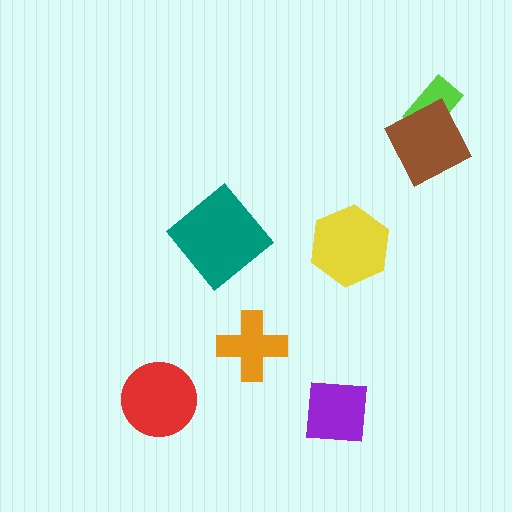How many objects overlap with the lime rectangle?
1 object overlaps with the lime rectangle.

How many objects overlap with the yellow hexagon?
0 objects overlap with the yellow hexagon.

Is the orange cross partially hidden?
No, no other shape covers it.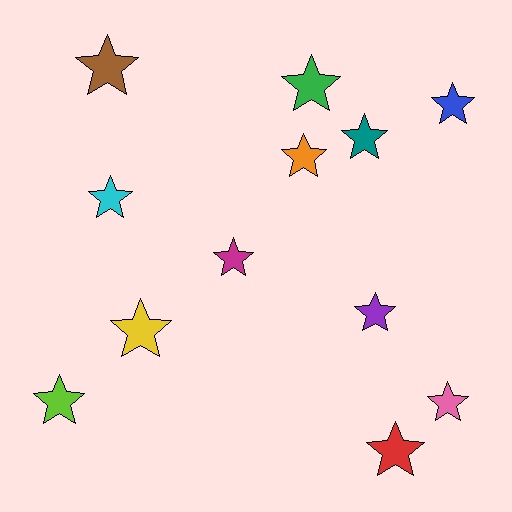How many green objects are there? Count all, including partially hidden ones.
There is 1 green object.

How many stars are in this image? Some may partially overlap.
There are 12 stars.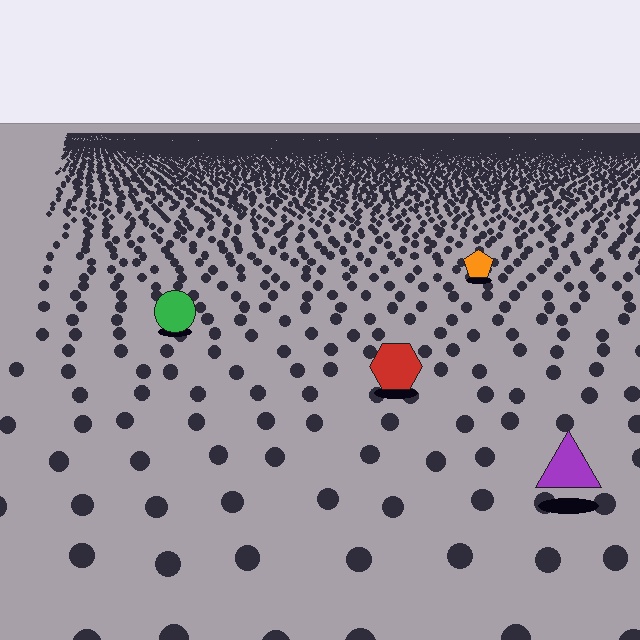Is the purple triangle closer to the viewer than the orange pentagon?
Yes. The purple triangle is closer — you can tell from the texture gradient: the ground texture is coarser near it.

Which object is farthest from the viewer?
The orange pentagon is farthest from the viewer. It appears smaller and the ground texture around it is denser.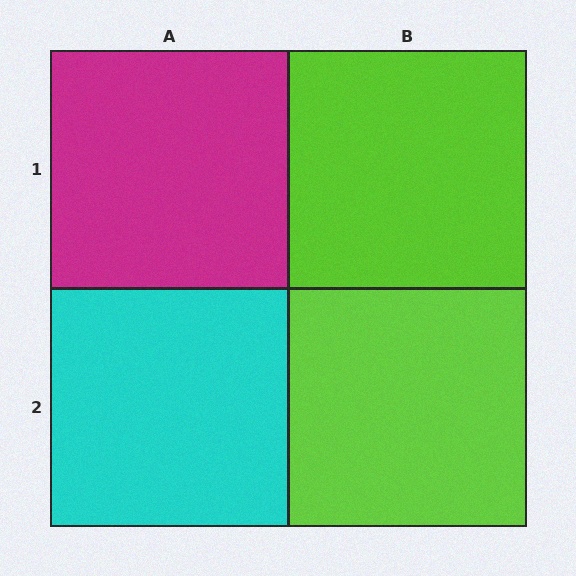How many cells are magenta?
1 cell is magenta.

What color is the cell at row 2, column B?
Lime.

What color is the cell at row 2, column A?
Cyan.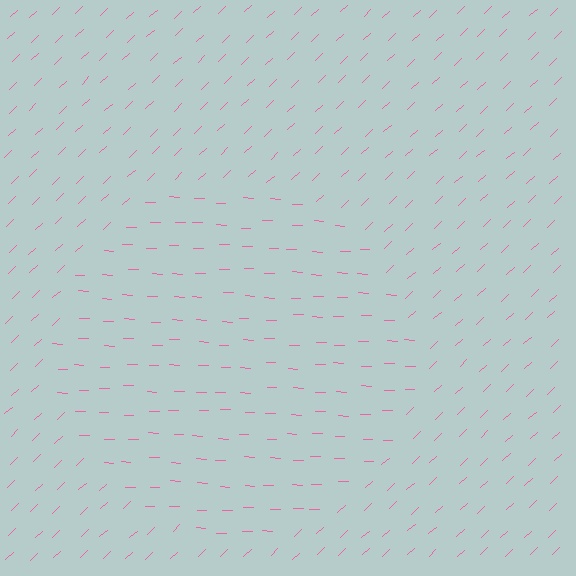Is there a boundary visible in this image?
Yes, there is a texture boundary formed by a change in line orientation.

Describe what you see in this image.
The image is filled with small pink line segments. A circle region in the image has lines oriented differently from the surrounding lines, creating a visible texture boundary.